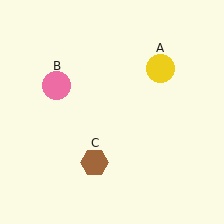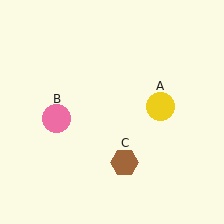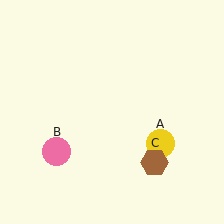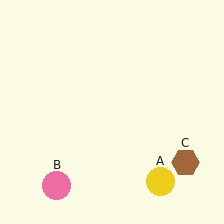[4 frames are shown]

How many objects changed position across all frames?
3 objects changed position: yellow circle (object A), pink circle (object B), brown hexagon (object C).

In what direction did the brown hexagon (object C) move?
The brown hexagon (object C) moved right.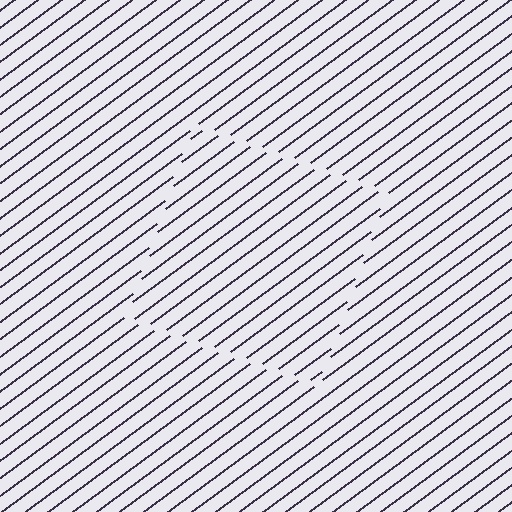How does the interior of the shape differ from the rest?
The interior of the shape contains the same grating, shifted by half a period — the contour is defined by the phase discontinuity where line-ends from the inner and outer gratings abut.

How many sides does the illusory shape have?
4 sides — the line-ends trace a square.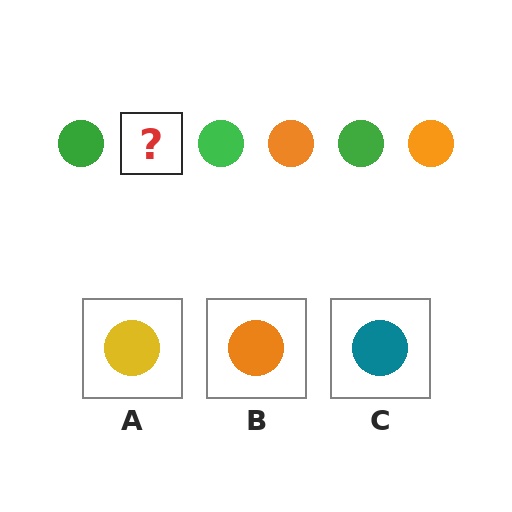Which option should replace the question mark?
Option B.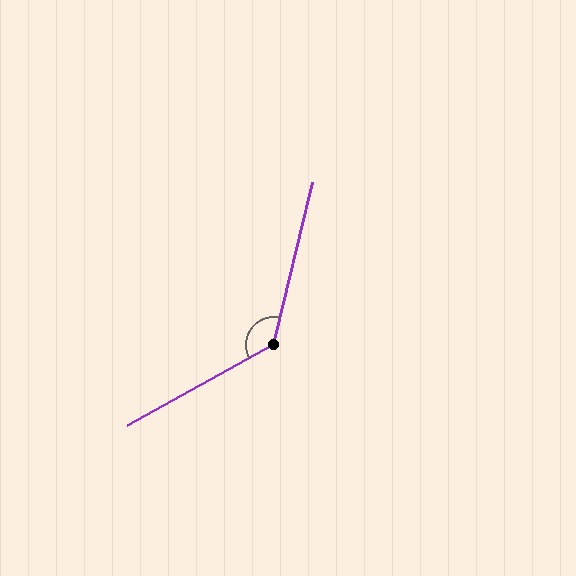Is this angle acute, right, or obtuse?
It is obtuse.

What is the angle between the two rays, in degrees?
Approximately 132 degrees.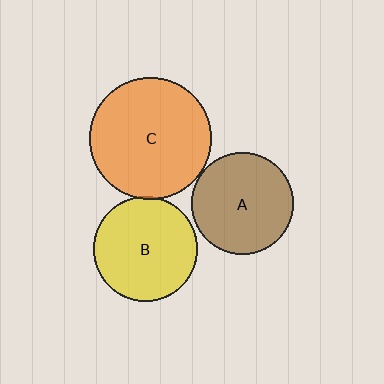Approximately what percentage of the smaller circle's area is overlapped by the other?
Approximately 5%.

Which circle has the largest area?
Circle C (orange).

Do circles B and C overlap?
Yes.